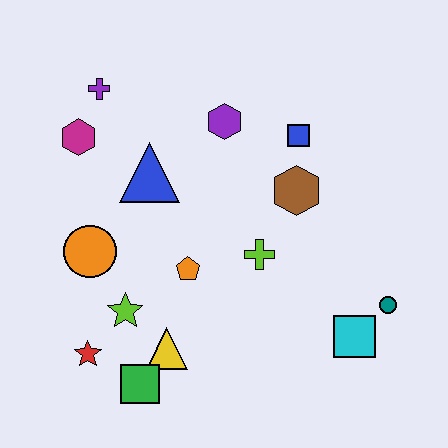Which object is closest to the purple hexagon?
The blue square is closest to the purple hexagon.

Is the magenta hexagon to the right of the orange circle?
No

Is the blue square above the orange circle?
Yes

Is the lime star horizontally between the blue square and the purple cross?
Yes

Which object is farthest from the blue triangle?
The teal circle is farthest from the blue triangle.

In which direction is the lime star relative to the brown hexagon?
The lime star is to the left of the brown hexagon.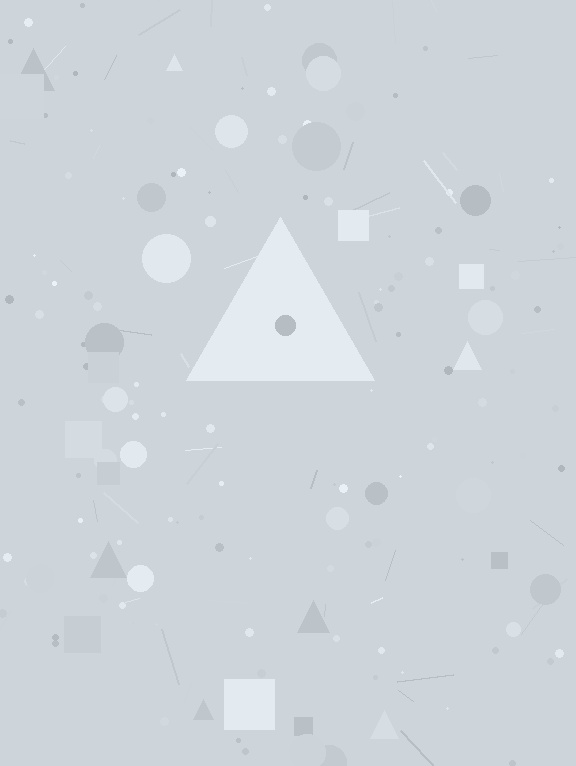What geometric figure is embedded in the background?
A triangle is embedded in the background.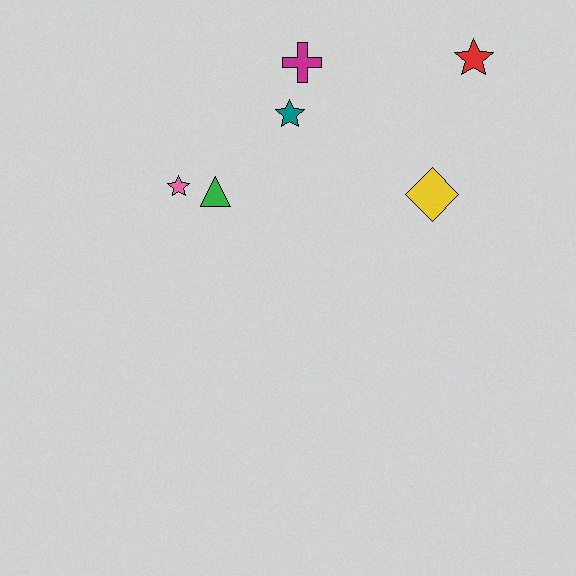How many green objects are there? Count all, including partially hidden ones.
There is 1 green object.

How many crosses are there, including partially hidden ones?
There is 1 cross.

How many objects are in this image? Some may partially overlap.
There are 6 objects.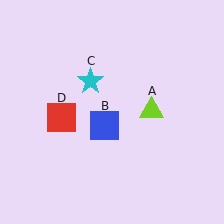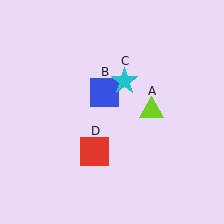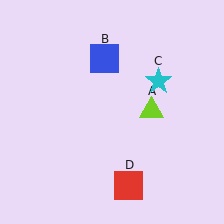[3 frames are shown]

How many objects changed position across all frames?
3 objects changed position: blue square (object B), cyan star (object C), red square (object D).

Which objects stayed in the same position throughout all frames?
Lime triangle (object A) remained stationary.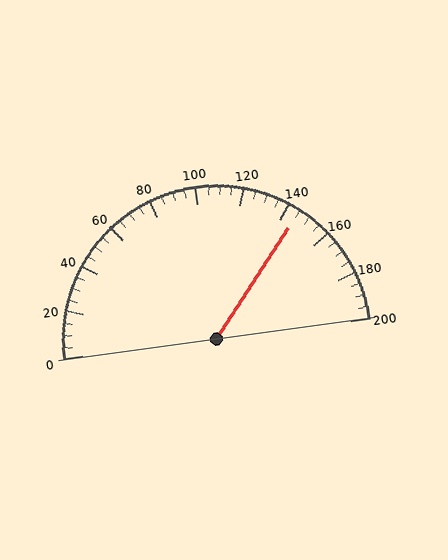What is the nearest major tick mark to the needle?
The nearest major tick mark is 140.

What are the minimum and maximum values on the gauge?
The gauge ranges from 0 to 200.